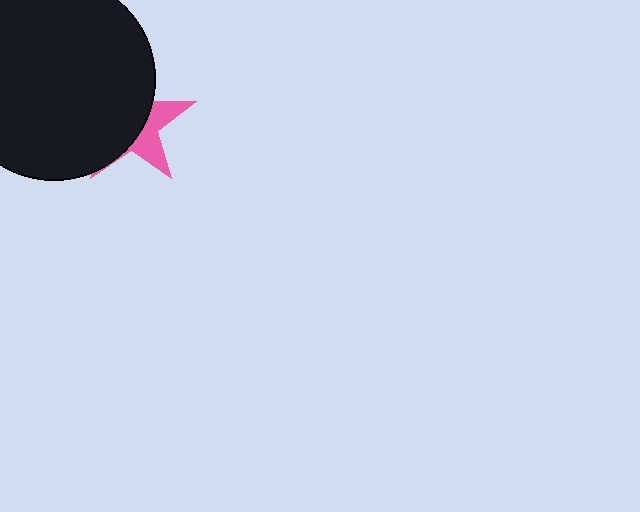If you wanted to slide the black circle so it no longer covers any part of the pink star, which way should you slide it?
Slide it left — that is the most direct way to separate the two shapes.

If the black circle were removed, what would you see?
You would see the complete pink star.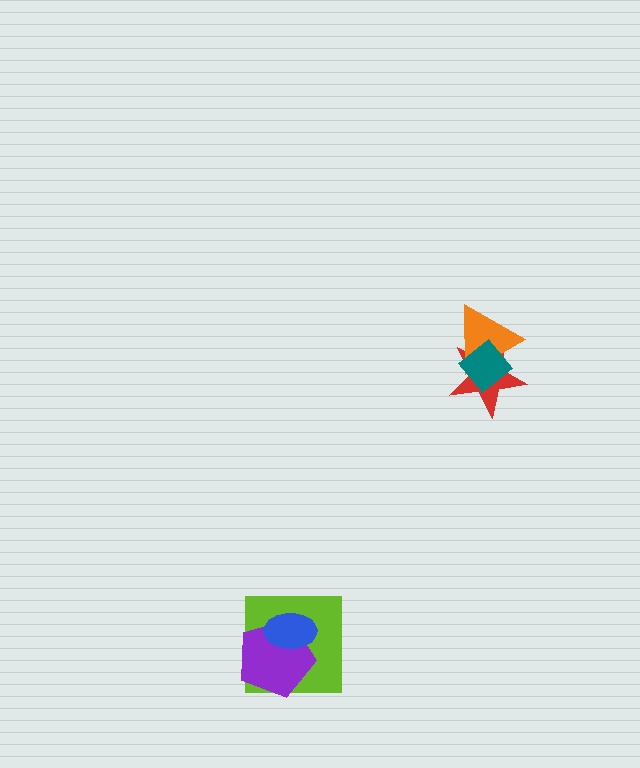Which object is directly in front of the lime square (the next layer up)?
The purple pentagon is directly in front of the lime square.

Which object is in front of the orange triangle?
The teal diamond is in front of the orange triangle.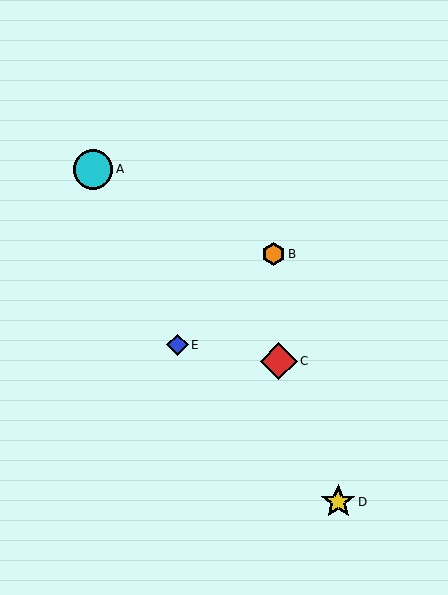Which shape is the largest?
The cyan circle (labeled A) is the largest.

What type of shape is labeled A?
Shape A is a cyan circle.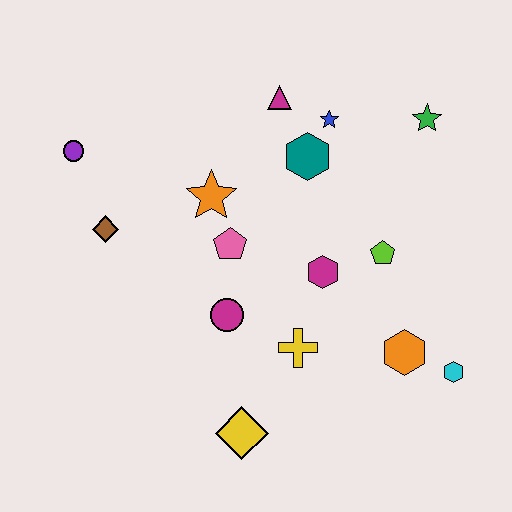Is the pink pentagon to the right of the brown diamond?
Yes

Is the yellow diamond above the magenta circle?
No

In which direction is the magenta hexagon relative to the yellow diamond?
The magenta hexagon is above the yellow diamond.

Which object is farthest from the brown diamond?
The cyan hexagon is farthest from the brown diamond.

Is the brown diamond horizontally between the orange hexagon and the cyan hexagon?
No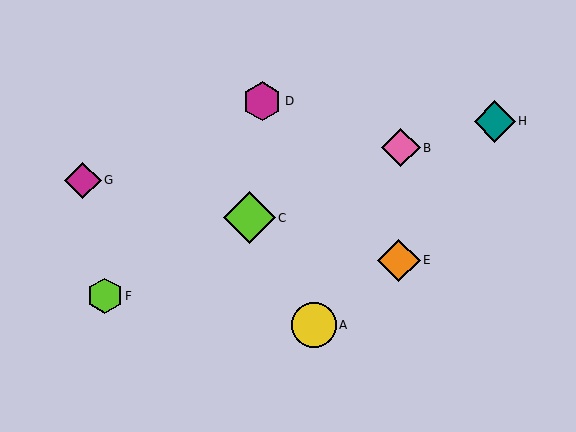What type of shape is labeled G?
Shape G is a magenta diamond.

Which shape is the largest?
The lime diamond (labeled C) is the largest.